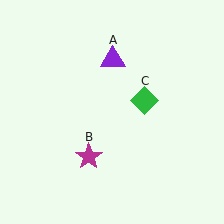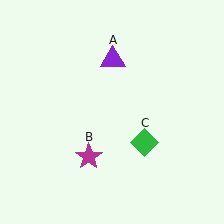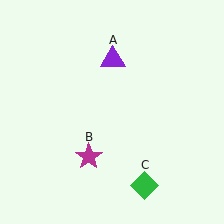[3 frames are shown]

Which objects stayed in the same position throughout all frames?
Purple triangle (object A) and magenta star (object B) remained stationary.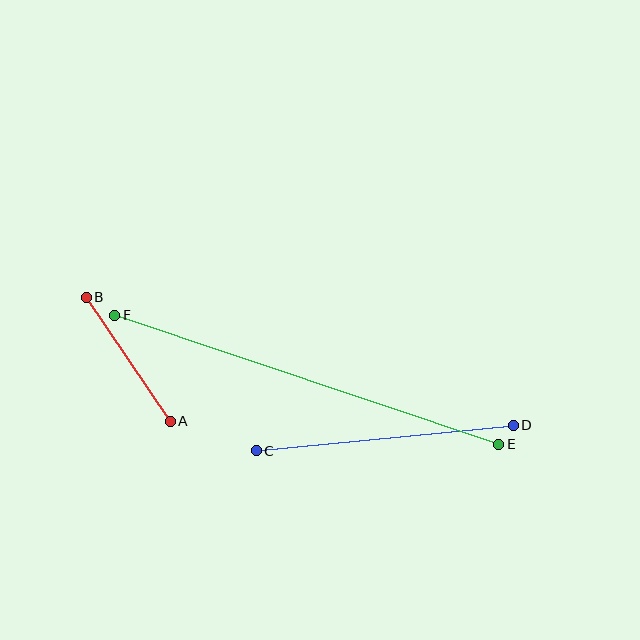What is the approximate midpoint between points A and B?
The midpoint is at approximately (128, 359) pixels.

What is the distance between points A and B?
The distance is approximately 150 pixels.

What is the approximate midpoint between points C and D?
The midpoint is at approximately (385, 438) pixels.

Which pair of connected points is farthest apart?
Points E and F are farthest apart.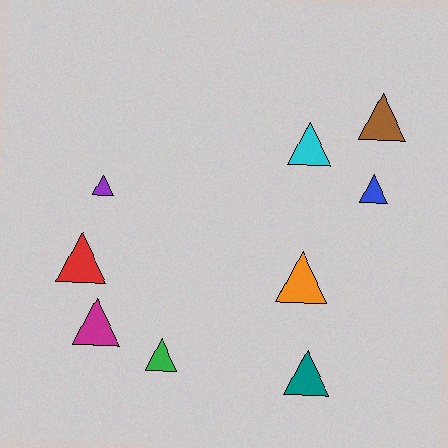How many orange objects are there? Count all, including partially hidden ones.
There is 1 orange object.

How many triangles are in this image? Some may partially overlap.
There are 9 triangles.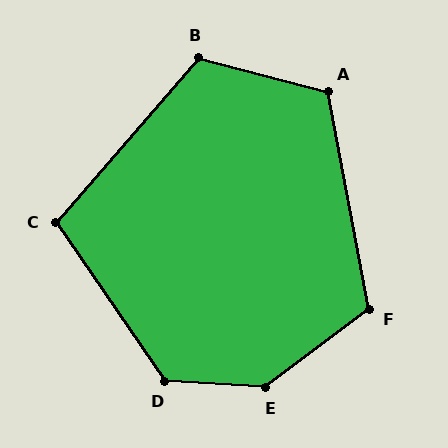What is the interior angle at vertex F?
Approximately 116 degrees (obtuse).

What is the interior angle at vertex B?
Approximately 116 degrees (obtuse).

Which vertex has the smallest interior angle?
C, at approximately 105 degrees.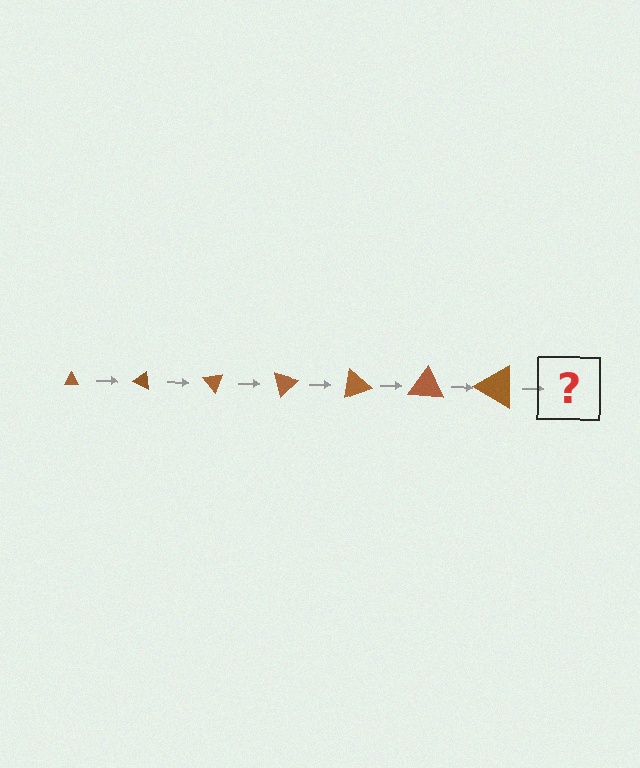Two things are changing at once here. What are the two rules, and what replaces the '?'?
The two rules are that the triangle grows larger each step and it rotates 25 degrees each step. The '?' should be a triangle, larger than the previous one and rotated 175 degrees from the start.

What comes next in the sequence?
The next element should be a triangle, larger than the previous one and rotated 175 degrees from the start.